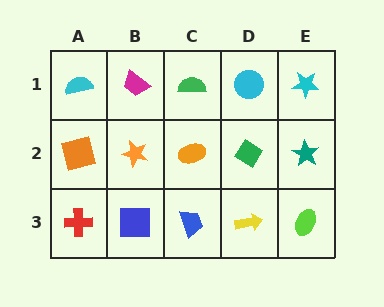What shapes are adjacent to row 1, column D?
A green diamond (row 2, column D), a green semicircle (row 1, column C), a cyan star (row 1, column E).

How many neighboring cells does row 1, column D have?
3.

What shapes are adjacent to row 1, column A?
An orange square (row 2, column A), a magenta trapezoid (row 1, column B).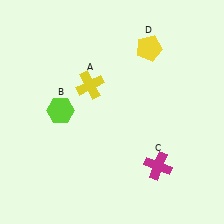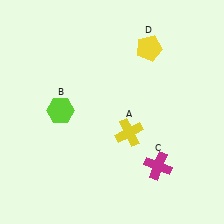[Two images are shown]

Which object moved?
The yellow cross (A) moved down.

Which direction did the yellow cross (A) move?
The yellow cross (A) moved down.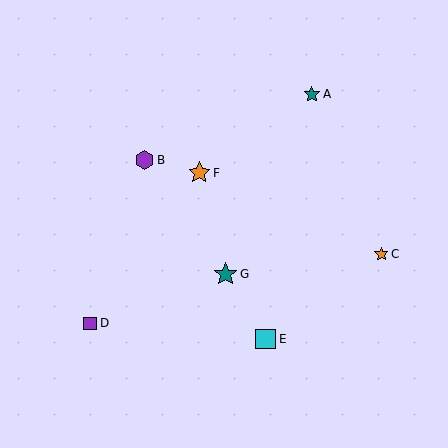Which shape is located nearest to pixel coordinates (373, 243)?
The orange star (labeled C) at (381, 254) is nearest to that location.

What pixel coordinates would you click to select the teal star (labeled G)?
Click at (226, 274) to select the teal star G.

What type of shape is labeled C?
Shape C is an orange star.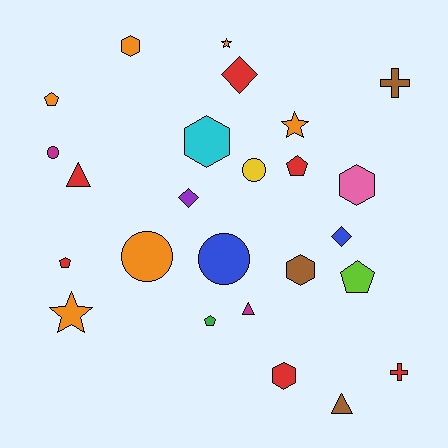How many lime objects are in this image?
There is 1 lime object.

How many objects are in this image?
There are 25 objects.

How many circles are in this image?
There are 4 circles.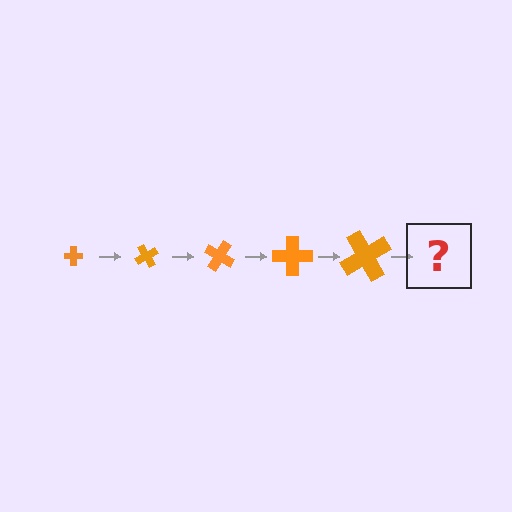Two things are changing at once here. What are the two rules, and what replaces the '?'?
The two rules are that the cross grows larger each step and it rotates 60 degrees each step. The '?' should be a cross, larger than the previous one and rotated 300 degrees from the start.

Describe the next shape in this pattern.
It should be a cross, larger than the previous one and rotated 300 degrees from the start.